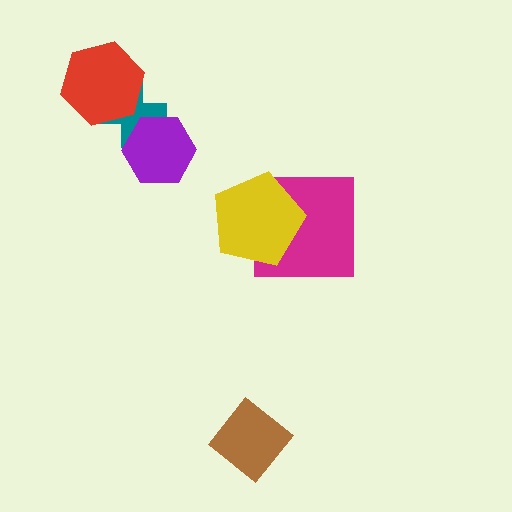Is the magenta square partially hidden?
Yes, it is partially covered by another shape.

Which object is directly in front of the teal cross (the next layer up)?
The purple hexagon is directly in front of the teal cross.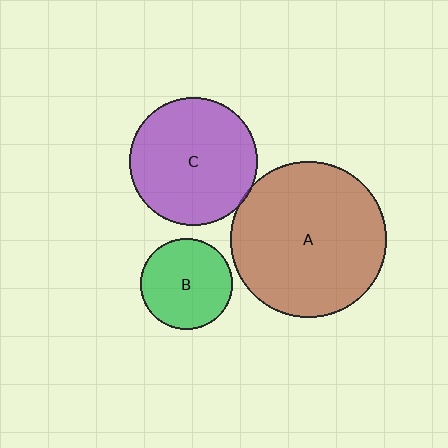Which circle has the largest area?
Circle A (brown).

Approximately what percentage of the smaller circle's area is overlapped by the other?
Approximately 5%.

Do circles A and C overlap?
Yes.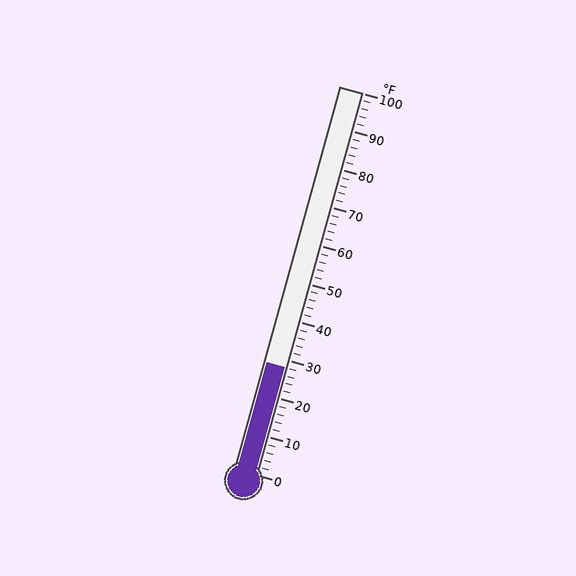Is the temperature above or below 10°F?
The temperature is above 10°F.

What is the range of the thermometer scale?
The thermometer scale ranges from 0°F to 100°F.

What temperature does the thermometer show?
The thermometer shows approximately 28°F.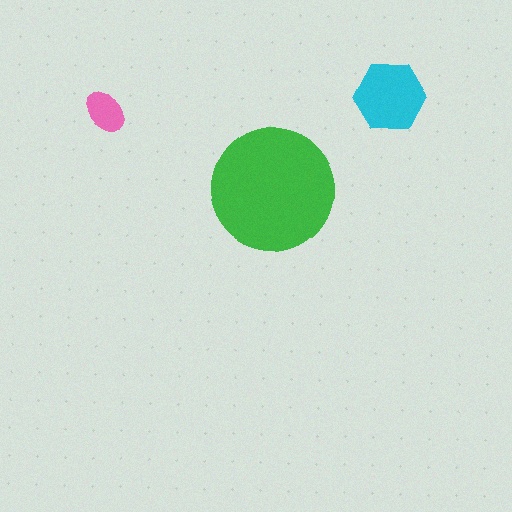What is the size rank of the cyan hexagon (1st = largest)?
2nd.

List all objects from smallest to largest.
The pink ellipse, the cyan hexagon, the green circle.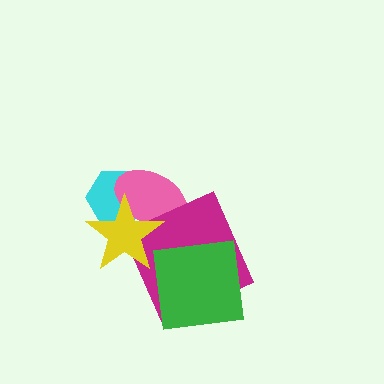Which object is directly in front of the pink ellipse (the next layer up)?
The magenta square is directly in front of the pink ellipse.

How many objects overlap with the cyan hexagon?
2 objects overlap with the cyan hexagon.